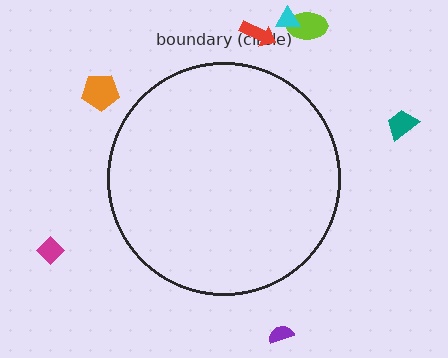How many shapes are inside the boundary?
0 inside, 7 outside.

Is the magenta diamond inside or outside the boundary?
Outside.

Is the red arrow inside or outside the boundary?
Outside.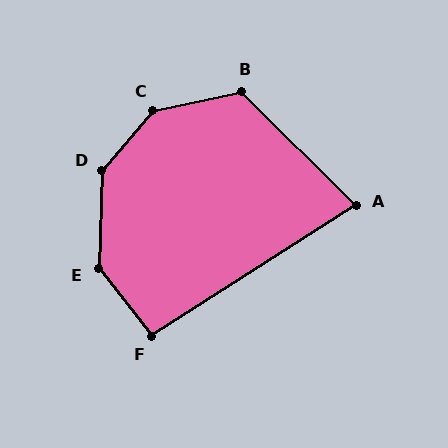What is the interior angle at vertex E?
Approximately 139 degrees (obtuse).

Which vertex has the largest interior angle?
C, at approximately 143 degrees.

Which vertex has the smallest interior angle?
A, at approximately 77 degrees.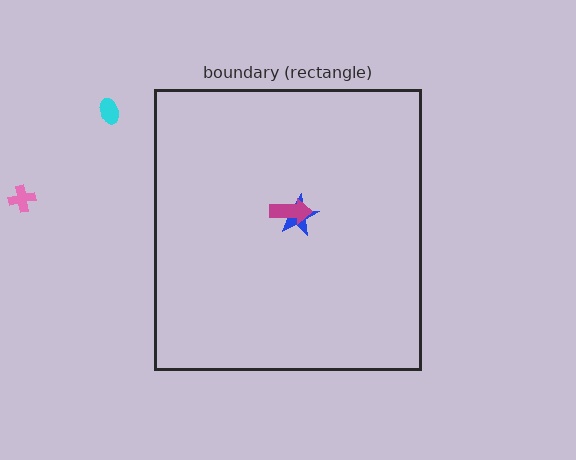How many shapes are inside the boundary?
2 inside, 2 outside.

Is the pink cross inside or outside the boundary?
Outside.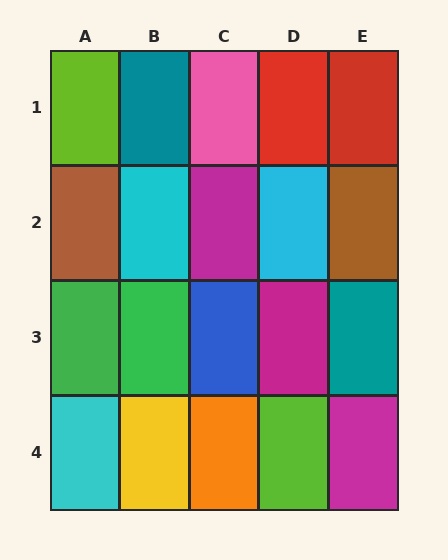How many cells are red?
2 cells are red.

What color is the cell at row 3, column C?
Blue.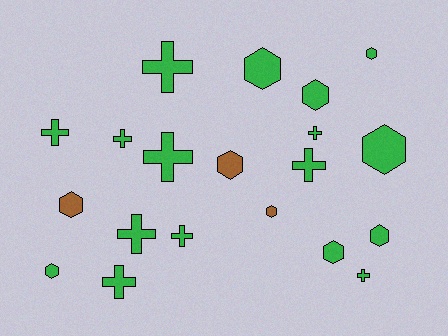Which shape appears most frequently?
Cross, with 10 objects.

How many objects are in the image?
There are 20 objects.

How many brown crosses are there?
There are no brown crosses.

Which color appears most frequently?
Green, with 17 objects.